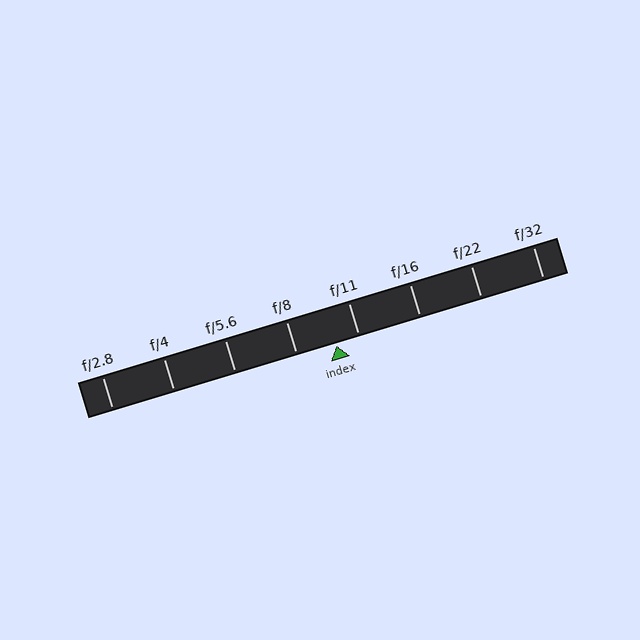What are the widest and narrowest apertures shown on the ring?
The widest aperture shown is f/2.8 and the narrowest is f/32.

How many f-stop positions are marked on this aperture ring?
There are 8 f-stop positions marked.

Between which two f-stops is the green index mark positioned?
The index mark is between f/8 and f/11.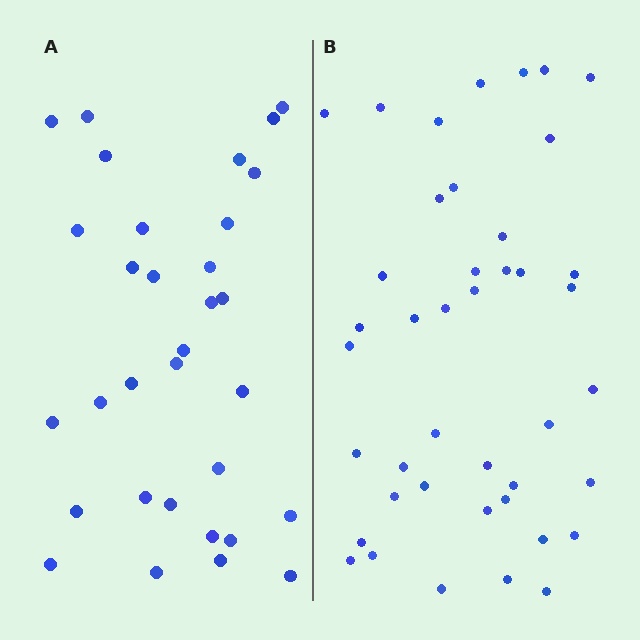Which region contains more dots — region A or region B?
Region B (the right region) has more dots.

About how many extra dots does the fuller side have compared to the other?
Region B has roughly 10 or so more dots than region A.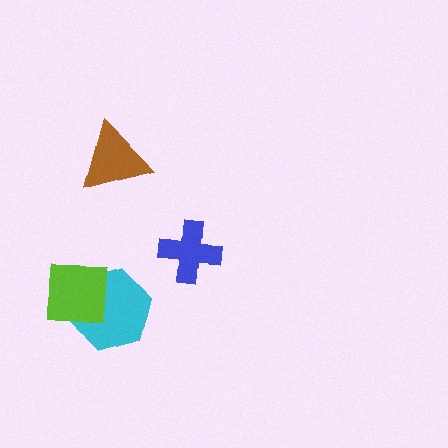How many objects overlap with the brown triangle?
0 objects overlap with the brown triangle.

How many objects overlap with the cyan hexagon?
1 object overlaps with the cyan hexagon.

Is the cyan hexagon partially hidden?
Yes, it is partially covered by another shape.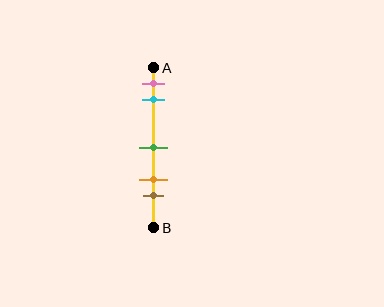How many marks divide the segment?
There are 5 marks dividing the segment.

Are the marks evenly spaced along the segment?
No, the marks are not evenly spaced.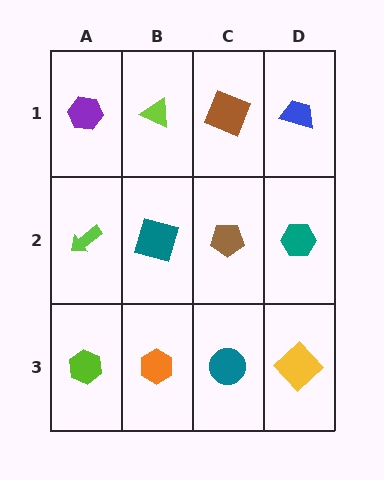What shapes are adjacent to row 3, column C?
A brown pentagon (row 2, column C), an orange hexagon (row 3, column B), a yellow diamond (row 3, column D).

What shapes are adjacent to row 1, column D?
A teal hexagon (row 2, column D), a brown square (row 1, column C).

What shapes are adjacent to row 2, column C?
A brown square (row 1, column C), a teal circle (row 3, column C), a teal square (row 2, column B), a teal hexagon (row 2, column D).